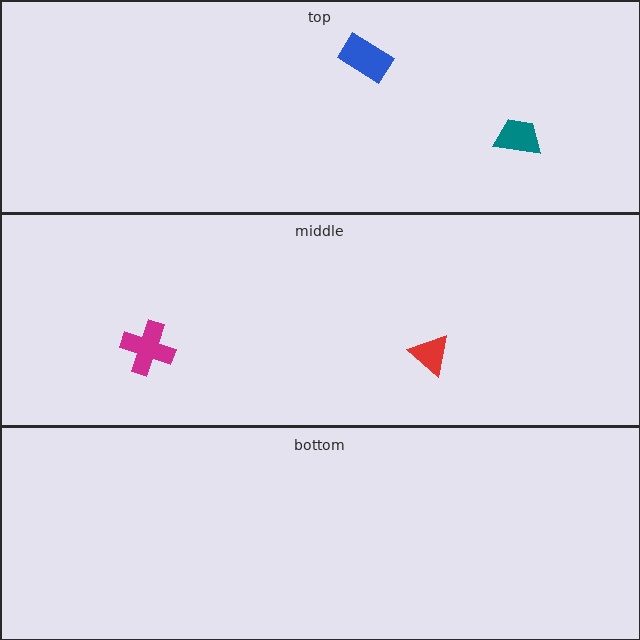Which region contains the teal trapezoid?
The top region.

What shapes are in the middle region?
The magenta cross, the red triangle.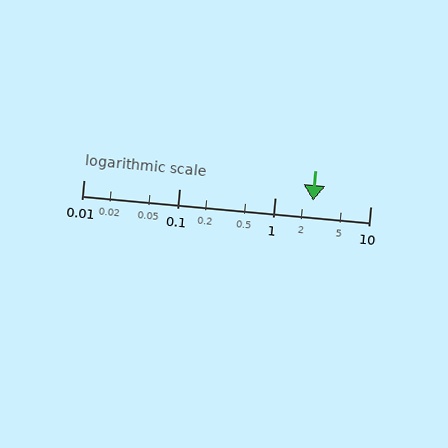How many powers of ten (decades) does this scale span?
The scale spans 3 decades, from 0.01 to 10.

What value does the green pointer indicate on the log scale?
The pointer indicates approximately 2.5.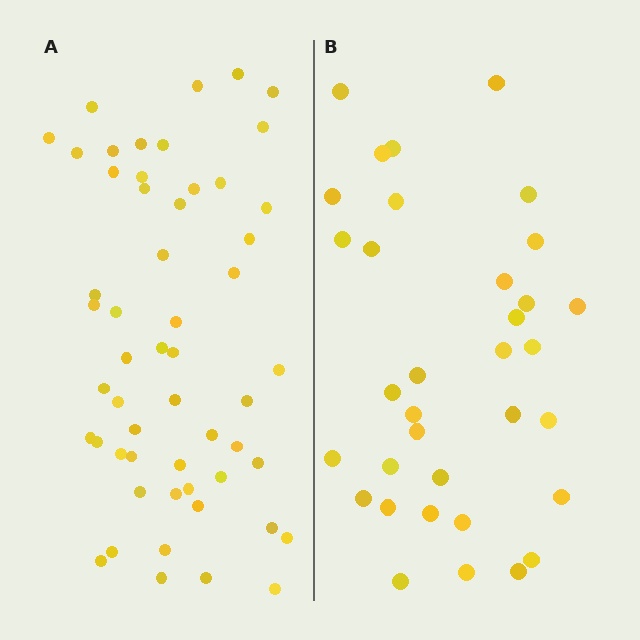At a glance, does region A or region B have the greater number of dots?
Region A (the left region) has more dots.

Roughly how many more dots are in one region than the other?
Region A has approximately 20 more dots than region B.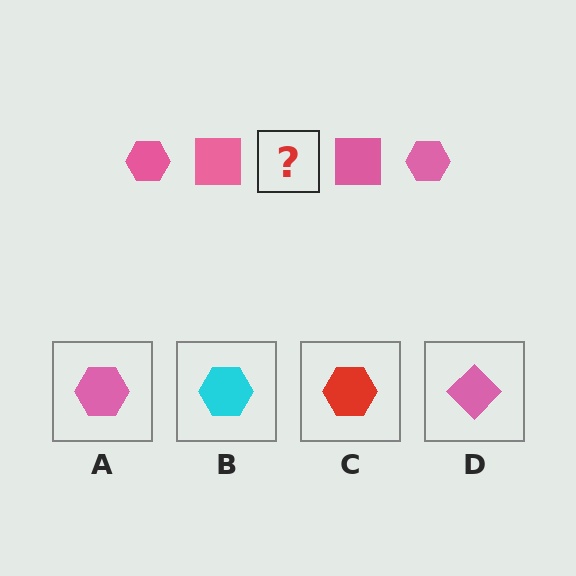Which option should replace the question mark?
Option A.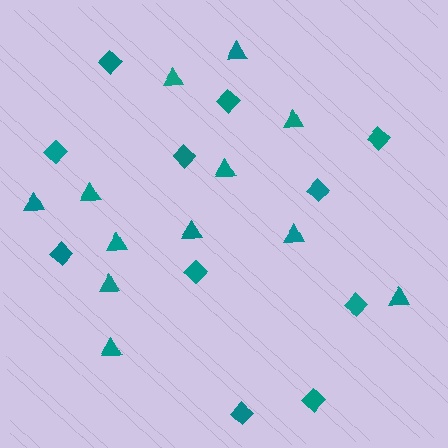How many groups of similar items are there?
There are 2 groups: one group of diamonds (11) and one group of triangles (12).